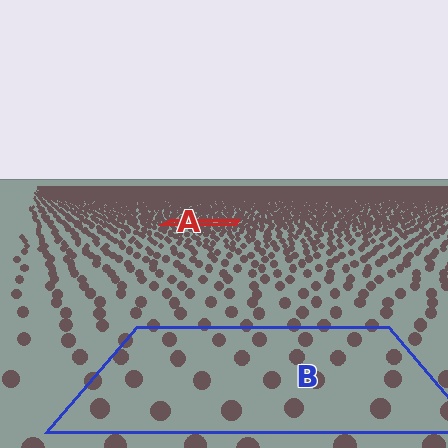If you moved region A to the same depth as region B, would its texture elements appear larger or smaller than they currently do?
They would appear larger. At a closer depth, the same texture elements are projected at a bigger on-screen size.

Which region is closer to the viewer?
Region B is closer. The texture elements there are larger and more spread out.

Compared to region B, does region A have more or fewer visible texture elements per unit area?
Region A has more texture elements per unit area — they are packed more densely because it is farther away.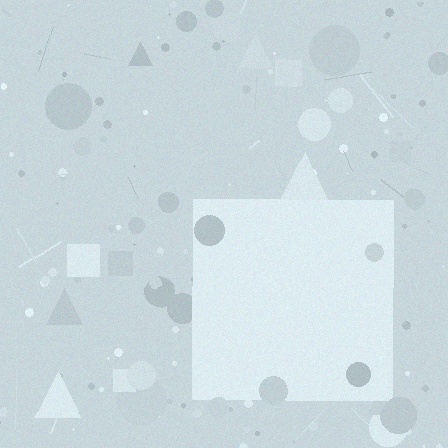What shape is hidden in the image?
A square is hidden in the image.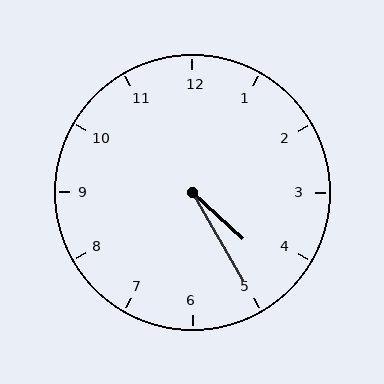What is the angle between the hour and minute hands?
Approximately 18 degrees.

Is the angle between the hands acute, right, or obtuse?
It is acute.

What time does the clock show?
4:25.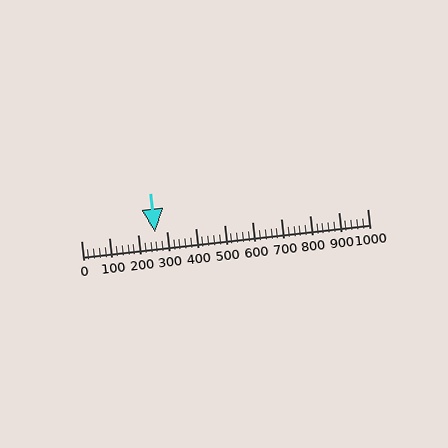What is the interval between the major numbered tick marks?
The major tick marks are spaced 100 units apart.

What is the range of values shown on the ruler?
The ruler shows values from 0 to 1000.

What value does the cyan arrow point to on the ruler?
The cyan arrow points to approximately 260.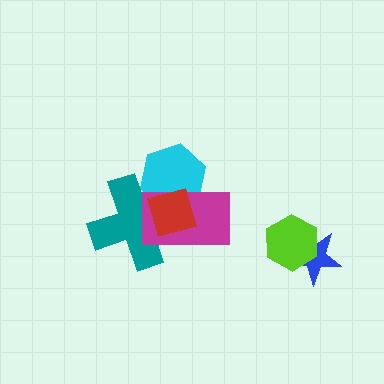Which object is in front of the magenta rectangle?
The red diamond is in front of the magenta rectangle.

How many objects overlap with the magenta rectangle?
3 objects overlap with the magenta rectangle.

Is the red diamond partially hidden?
No, no other shape covers it.